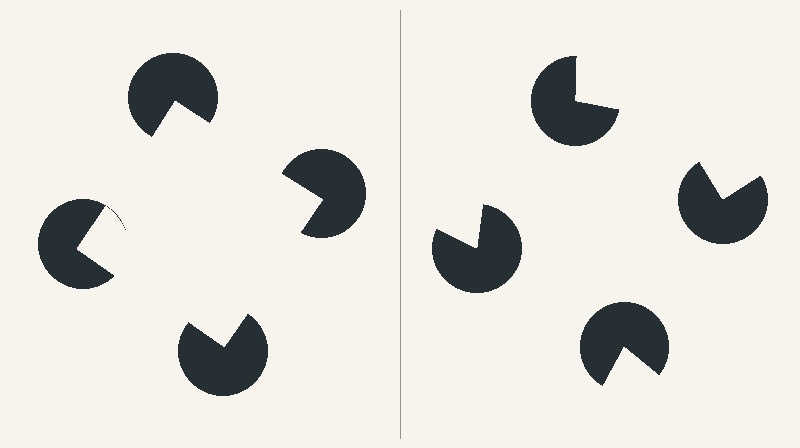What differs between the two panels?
The pac-man discs are positioned identically on both sides; only the wedge orientations differ. On the left they align to a square; on the right they are misaligned.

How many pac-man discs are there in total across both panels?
8 — 4 on each side.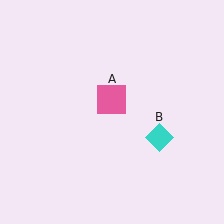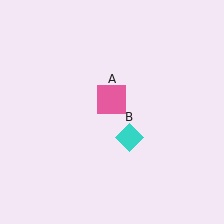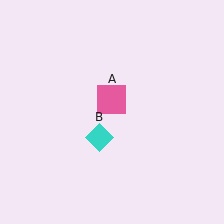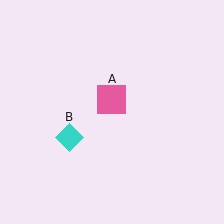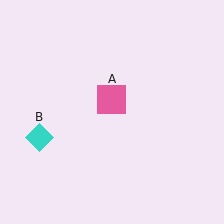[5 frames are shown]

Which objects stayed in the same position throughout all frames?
Pink square (object A) remained stationary.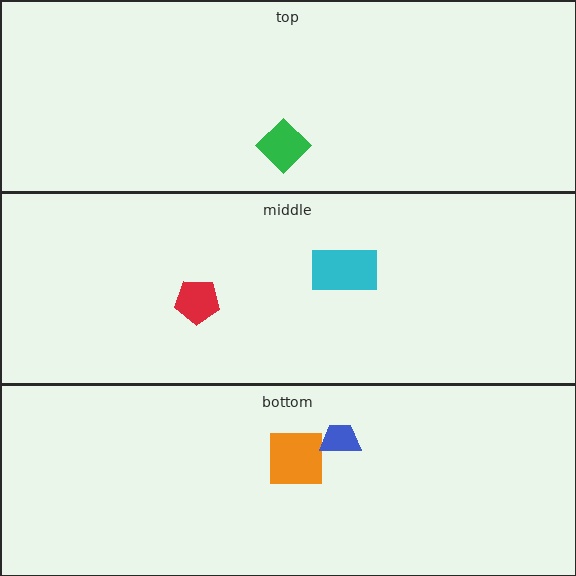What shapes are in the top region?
The green diamond.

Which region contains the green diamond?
The top region.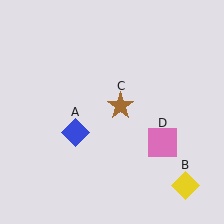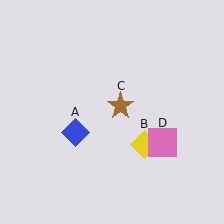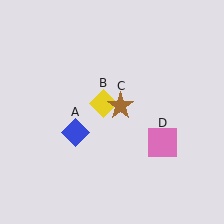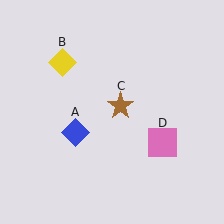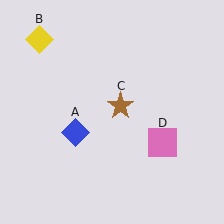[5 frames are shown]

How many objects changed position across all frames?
1 object changed position: yellow diamond (object B).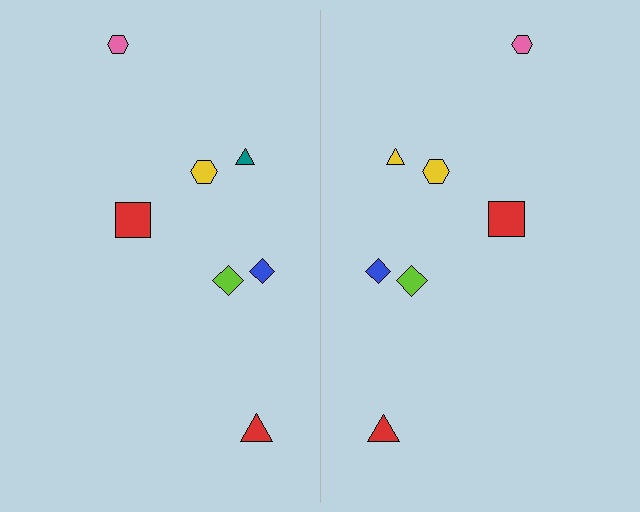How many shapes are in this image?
There are 14 shapes in this image.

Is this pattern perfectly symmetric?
No, the pattern is not perfectly symmetric. The yellow triangle on the right side breaks the symmetry — its mirror counterpart is teal.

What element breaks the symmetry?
The yellow triangle on the right side breaks the symmetry — its mirror counterpart is teal.